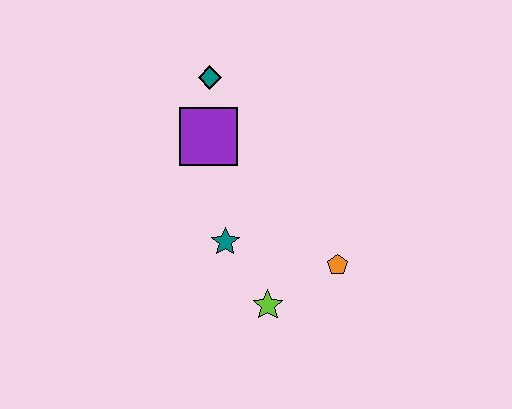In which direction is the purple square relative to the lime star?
The purple square is above the lime star.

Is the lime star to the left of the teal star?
No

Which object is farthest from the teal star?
The teal diamond is farthest from the teal star.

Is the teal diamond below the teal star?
No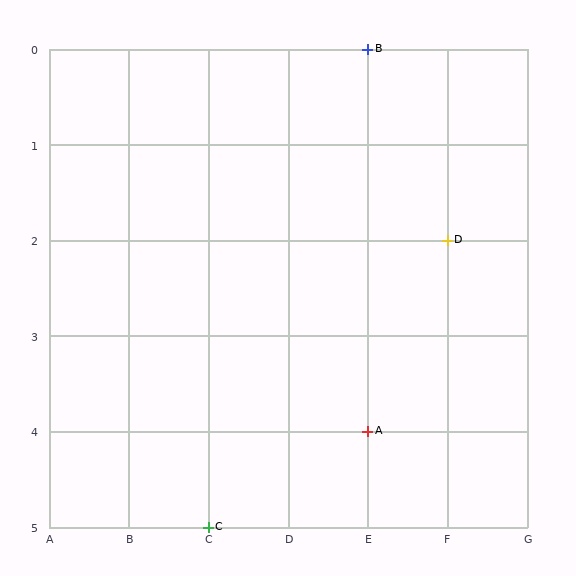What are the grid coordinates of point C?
Point C is at grid coordinates (C, 5).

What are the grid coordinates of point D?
Point D is at grid coordinates (F, 2).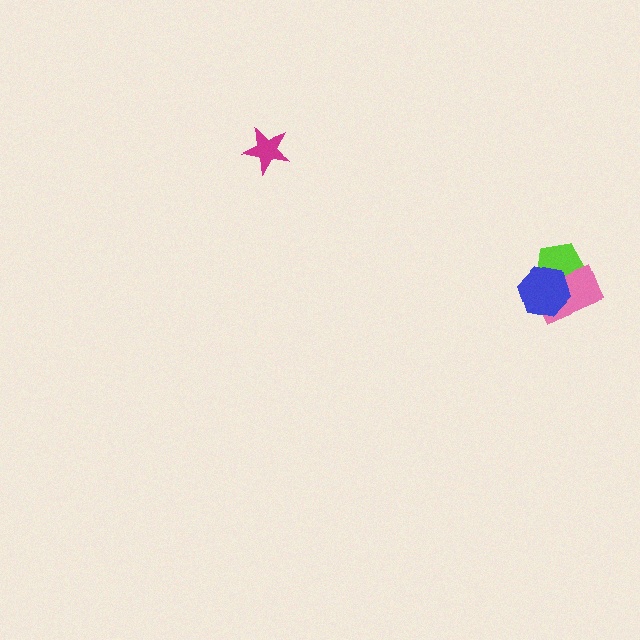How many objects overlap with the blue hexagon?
2 objects overlap with the blue hexagon.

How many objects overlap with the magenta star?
0 objects overlap with the magenta star.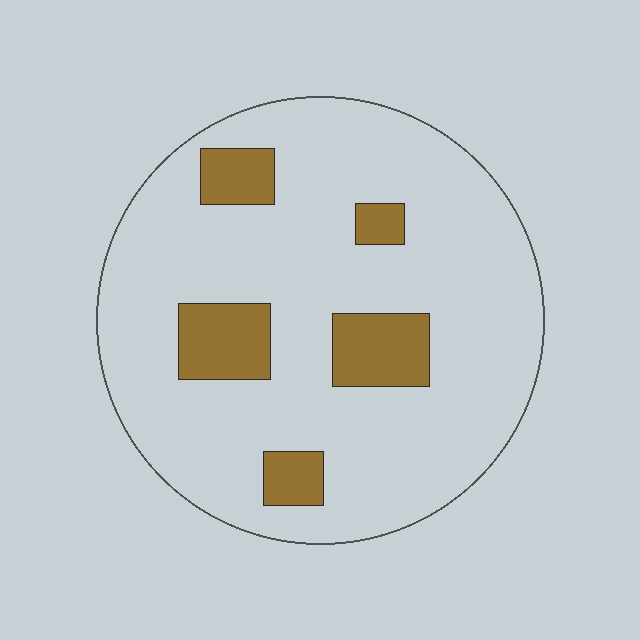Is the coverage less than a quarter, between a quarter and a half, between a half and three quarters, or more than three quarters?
Less than a quarter.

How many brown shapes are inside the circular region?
5.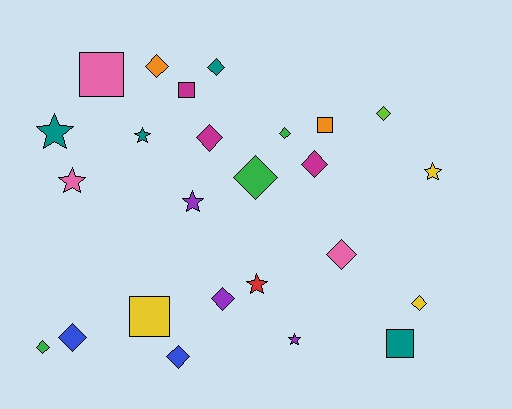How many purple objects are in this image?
There are 3 purple objects.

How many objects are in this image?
There are 25 objects.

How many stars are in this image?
There are 7 stars.